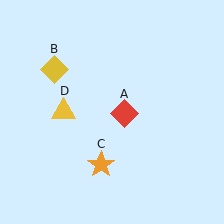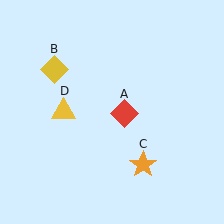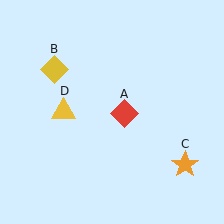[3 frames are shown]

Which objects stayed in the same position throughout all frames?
Red diamond (object A) and yellow diamond (object B) and yellow triangle (object D) remained stationary.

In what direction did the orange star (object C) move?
The orange star (object C) moved right.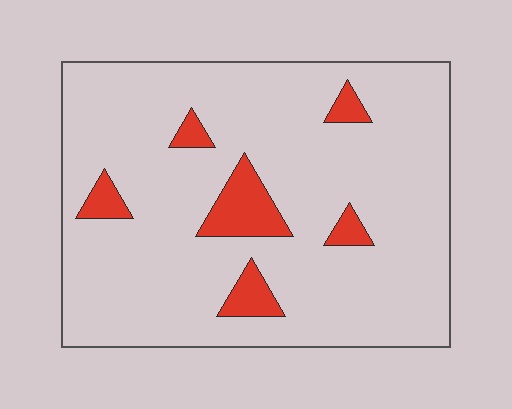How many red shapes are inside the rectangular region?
6.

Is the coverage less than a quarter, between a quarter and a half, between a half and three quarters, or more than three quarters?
Less than a quarter.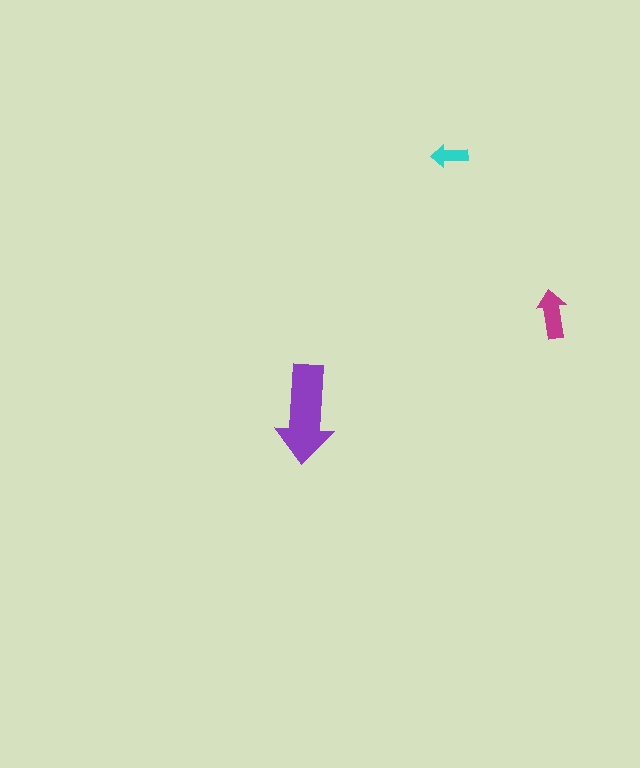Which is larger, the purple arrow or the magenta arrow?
The purple one.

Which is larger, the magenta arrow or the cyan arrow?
The magenta one.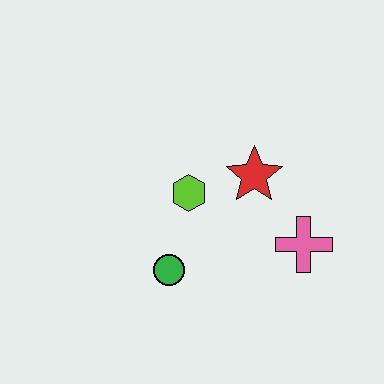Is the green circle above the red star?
No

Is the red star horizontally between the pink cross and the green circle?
Yes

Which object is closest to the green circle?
The lime hexagon is closest to the green circle.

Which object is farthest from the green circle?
The pink cross is farthest from the green circle.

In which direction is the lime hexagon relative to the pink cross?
The lime hexagon is to the left of the pink cross.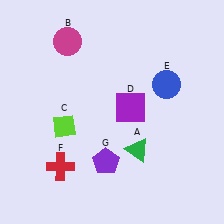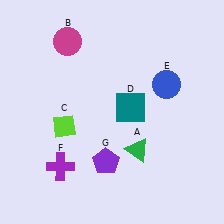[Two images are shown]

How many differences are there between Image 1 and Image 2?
There are 2 differences between the two images.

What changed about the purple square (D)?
In Image 1, D is purple. In Image 2, it changed to teal.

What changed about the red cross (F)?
In Image 1, F is red. In Image 2, it changed to purple.